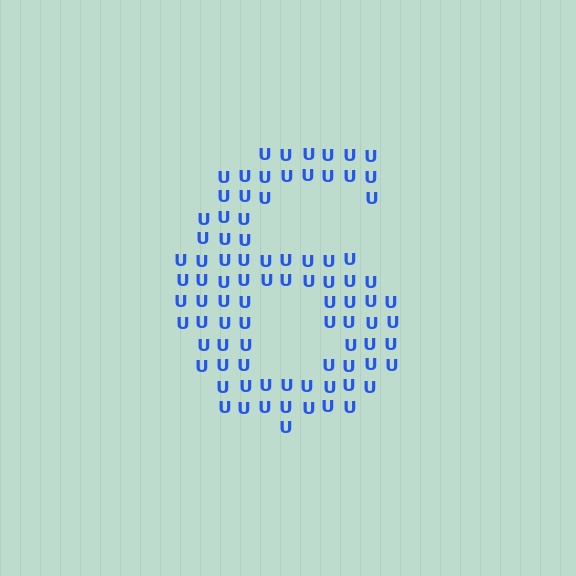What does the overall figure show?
The overall figure shows the digit 6.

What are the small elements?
The small elements are letter U's.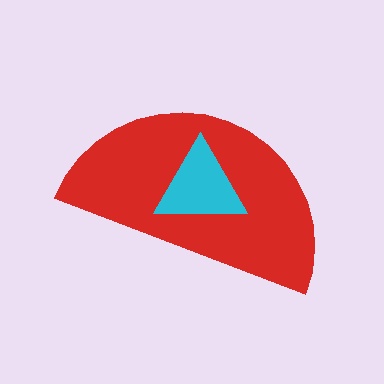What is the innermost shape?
The cyan triangle.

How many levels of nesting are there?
2.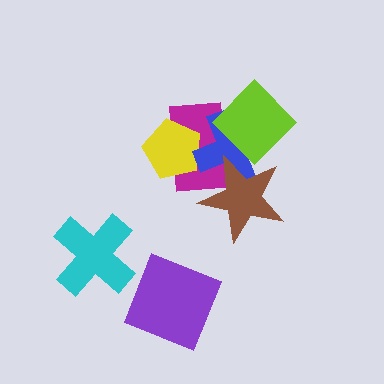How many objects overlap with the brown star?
3 objects overlap with the brown star.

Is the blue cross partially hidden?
Yes, it is partially covered by another shape.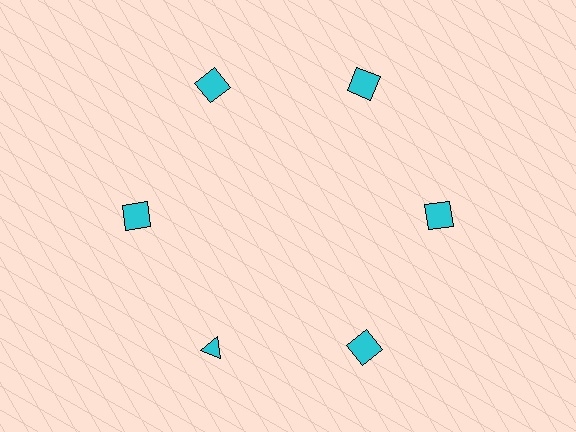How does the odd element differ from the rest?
It has a different shape: triangle instead of square.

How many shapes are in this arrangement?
There are 6 shapes arranged in a ring pattern.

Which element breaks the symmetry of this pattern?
The cyan triangle at roughly the 7 o'clock position breaks the symmetry. All other shapes are cyan squares.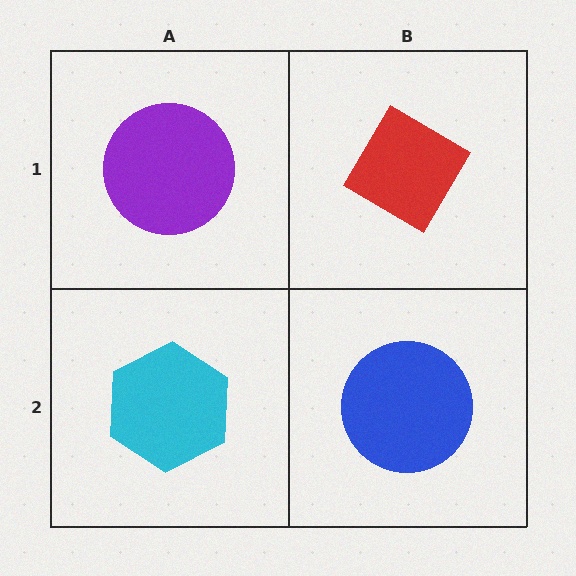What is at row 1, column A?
A purple circle.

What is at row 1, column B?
A red diamond.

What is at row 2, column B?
A blue circle.